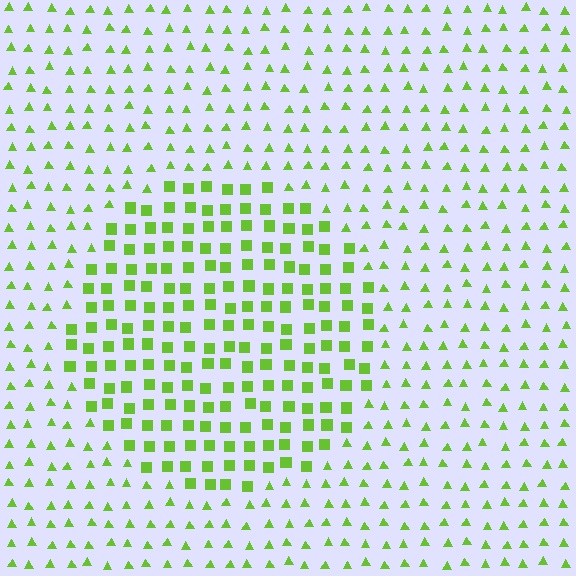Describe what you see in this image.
The image is filled with small lime elements arranged in a uniform grid. A circle-shaped region contains squares, while the surrounding area contains triangles. The boundary is defined purely by the change in element shape.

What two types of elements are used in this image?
The image uses squares inside the circle region and triangles outside it.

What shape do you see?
I see a circle.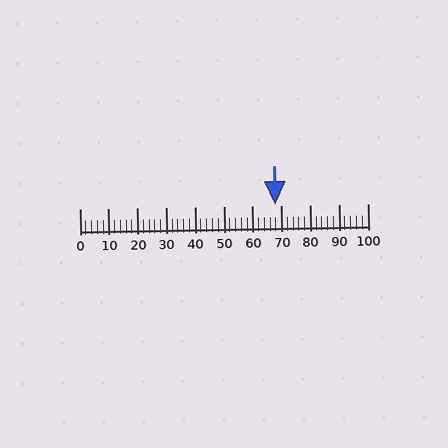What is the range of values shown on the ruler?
The ruler shows values from 0 to 100.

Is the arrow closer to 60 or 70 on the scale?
The arrow is closer to 70.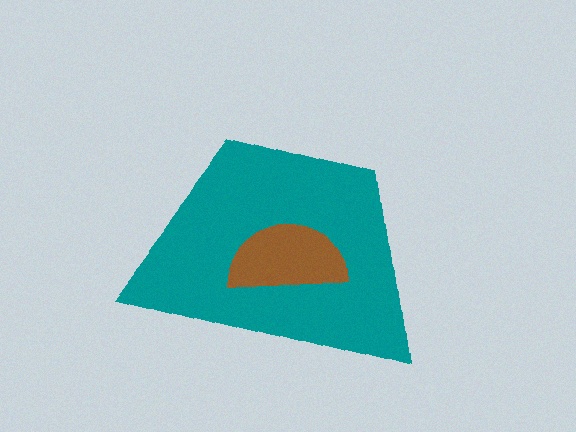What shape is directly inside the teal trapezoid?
The brown semicircle.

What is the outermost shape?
The teal trapezoid.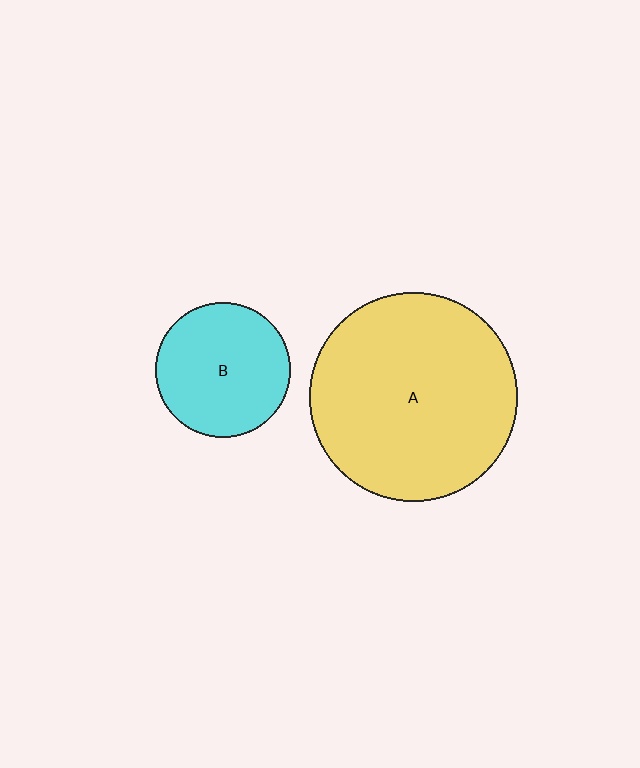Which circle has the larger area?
Circle A (yellow).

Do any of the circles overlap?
No, none of the circles overlap.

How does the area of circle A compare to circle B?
Approximately 2.4 times.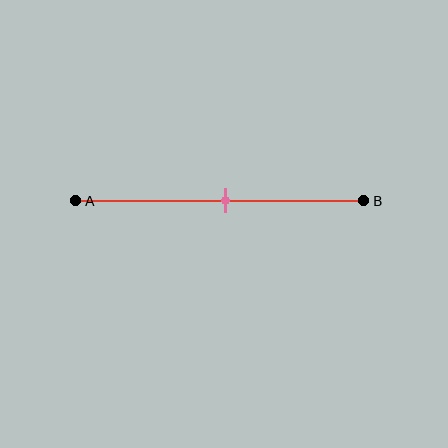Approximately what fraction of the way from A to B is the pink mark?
The pink mark is approximately 50% of the way from A to B.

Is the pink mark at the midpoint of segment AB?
Yes, the mark is approximately at the midpoint.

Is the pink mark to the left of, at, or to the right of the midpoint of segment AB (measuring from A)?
The pink mark is approximately at the midpoint of segment AB.